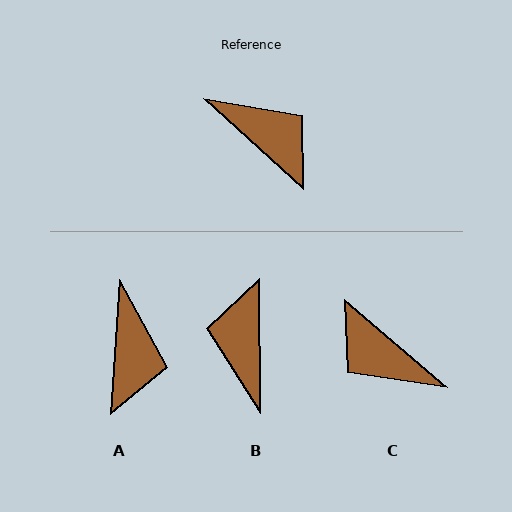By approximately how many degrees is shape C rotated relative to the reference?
Approximately 178 degrees clockwise.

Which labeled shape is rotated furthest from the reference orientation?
C, about 178 degrees away.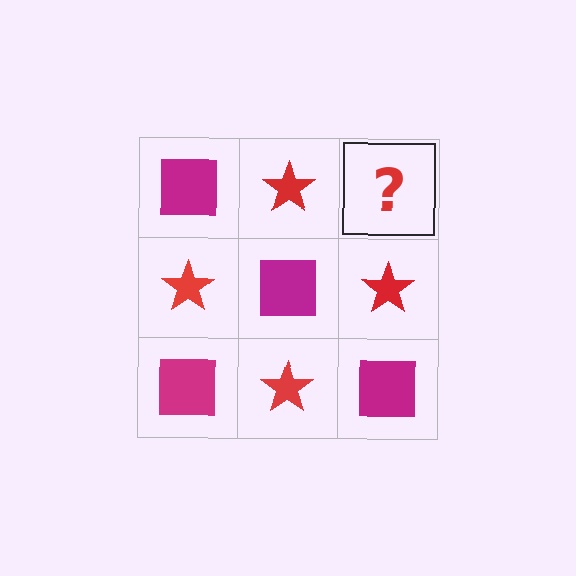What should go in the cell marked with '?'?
The missing cell should contain a magenta square.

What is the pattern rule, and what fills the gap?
The rule is that it alternates magenta square and red star in a checkerboard pattern. The gap should be filled with a magenta square.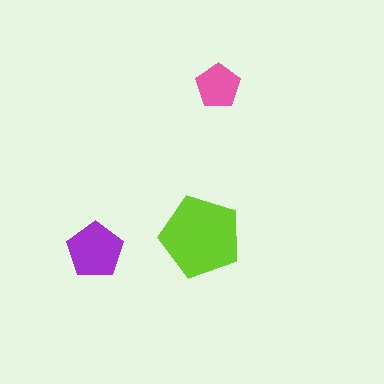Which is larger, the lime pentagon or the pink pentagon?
The lime one.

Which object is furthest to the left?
The purple pentagon is leftmost.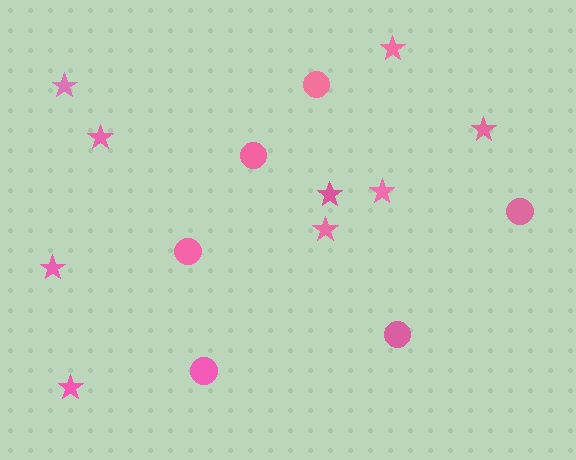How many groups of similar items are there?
There are 2 groups: one group of circles (6) and one group of stars (9).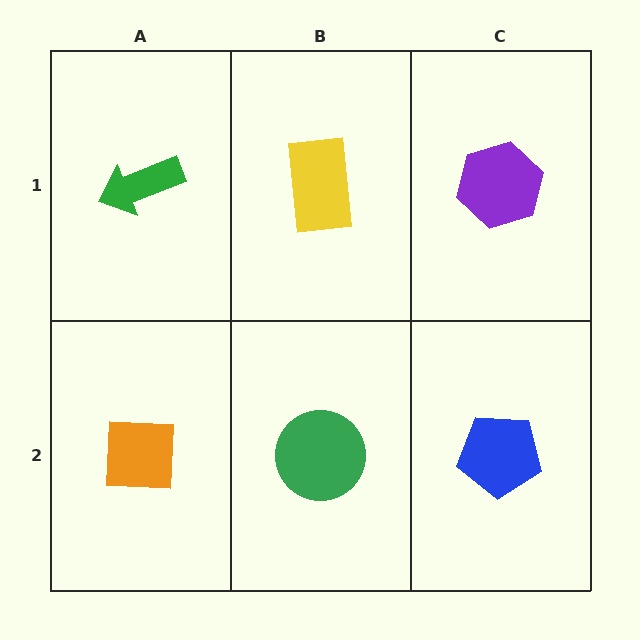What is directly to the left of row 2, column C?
A green circle.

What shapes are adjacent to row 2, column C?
A purple hexagon (row 1, column C), a green circle (row 2, column B).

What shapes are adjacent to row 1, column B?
A green circle (row 2, column B), a green arrow (row 1, column A), a purple hexagon (row 1, column C).